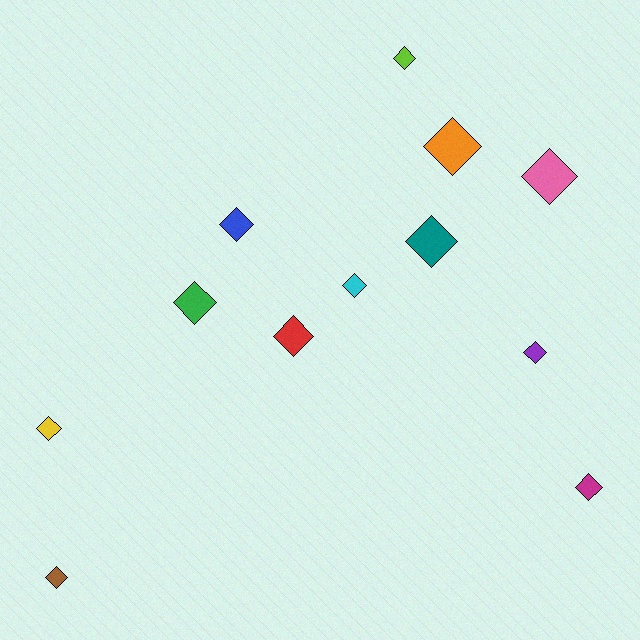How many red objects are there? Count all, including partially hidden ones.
There is 1 red object.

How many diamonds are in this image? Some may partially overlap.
There are 12 diamonds.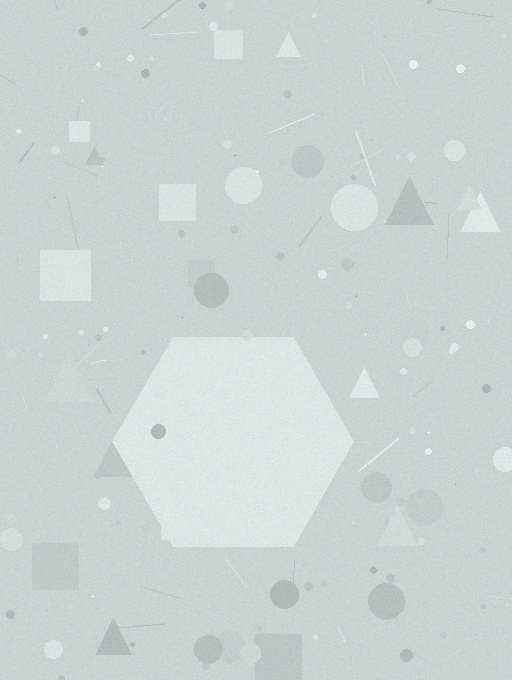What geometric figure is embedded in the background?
A hexagon is embedded in the background.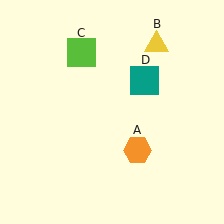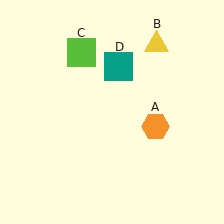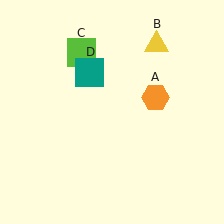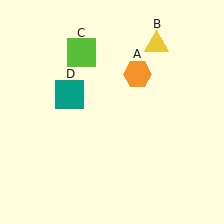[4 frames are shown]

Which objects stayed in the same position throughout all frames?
Yellow triangle (object B) and lime square (object C) remained stationary.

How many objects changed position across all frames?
2 objects changed position: orange hexagon (object A), teal square (object D).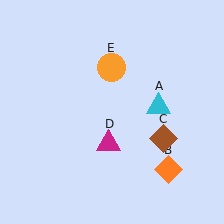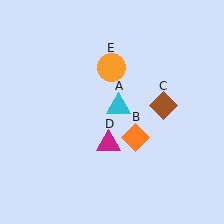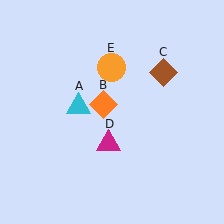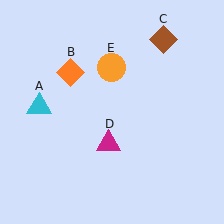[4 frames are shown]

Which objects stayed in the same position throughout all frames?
Magenta triangle (object D) and orange circle (object E) remained stationary.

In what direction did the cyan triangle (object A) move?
The cyan triangle (object A) moved left.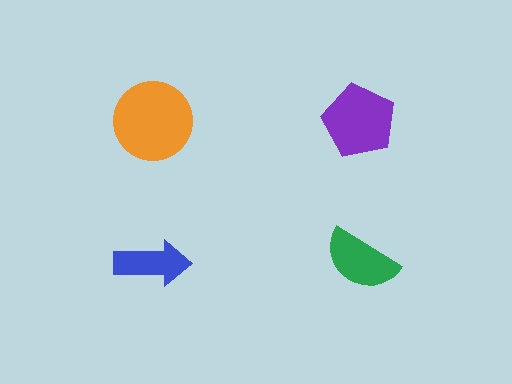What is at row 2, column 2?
A green semicircle.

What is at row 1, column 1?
An orange circle.